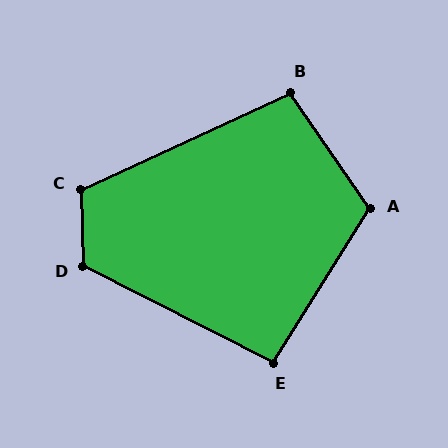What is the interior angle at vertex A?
Approximately 113 degrees (obtuse).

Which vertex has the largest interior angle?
D, at approximately 118 degrees.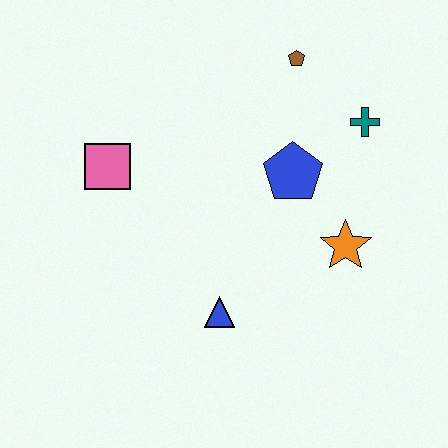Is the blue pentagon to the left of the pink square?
No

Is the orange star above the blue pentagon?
No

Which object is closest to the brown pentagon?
The teal cross is closest to the brown pentagon.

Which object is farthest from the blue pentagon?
The pink square is farthest from the blue pentagon.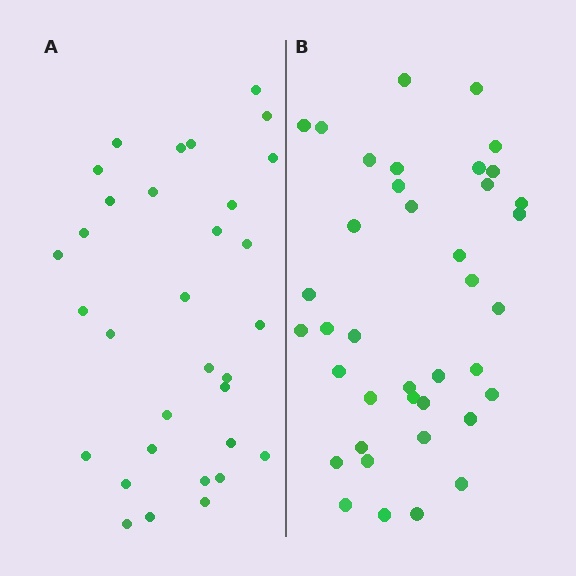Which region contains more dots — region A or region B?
Region B (the right region) has more dots.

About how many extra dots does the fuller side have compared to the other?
Region B has roughly 8 or so more dots than region A.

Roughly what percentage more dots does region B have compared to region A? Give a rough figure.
About 20% more.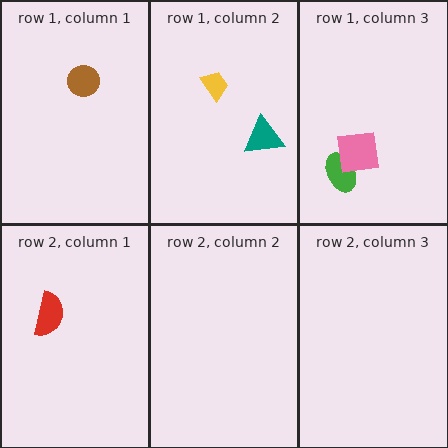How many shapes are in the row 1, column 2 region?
2.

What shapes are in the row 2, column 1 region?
The red semicircle.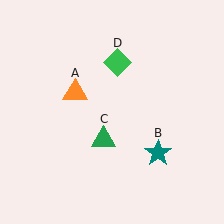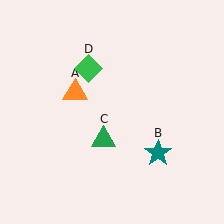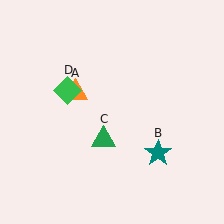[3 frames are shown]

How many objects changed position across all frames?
1 object changed position: green diamond (object D).